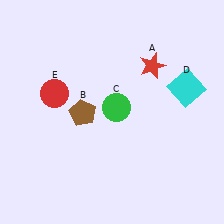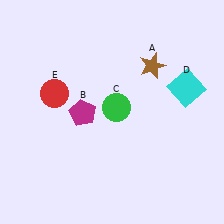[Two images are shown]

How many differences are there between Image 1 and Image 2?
There are 2 differences between the two images.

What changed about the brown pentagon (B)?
In Image 1, B is brown. In Image 2, it changed to magenta.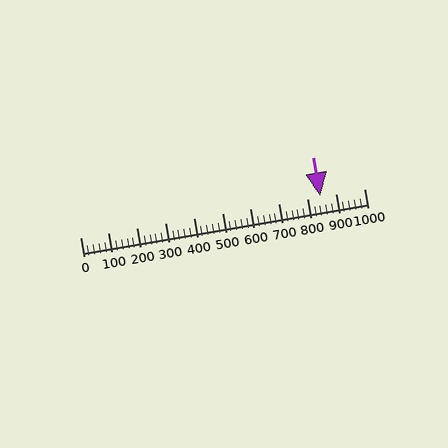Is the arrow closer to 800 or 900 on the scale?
The arrow is closer to 800.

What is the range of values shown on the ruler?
The ruler shows values from 0 to 1000.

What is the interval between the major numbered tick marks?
The major tick marks are spaced 100 units apart.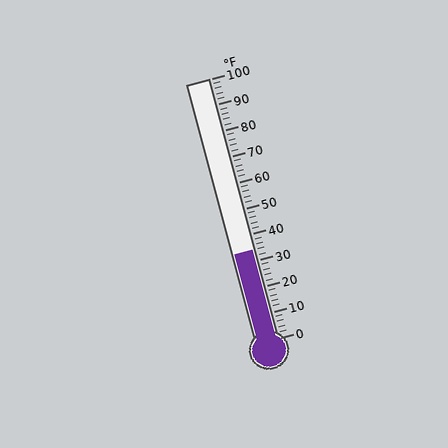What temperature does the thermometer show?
The thermometer shows approximately 34°F.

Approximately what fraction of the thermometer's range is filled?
The thermometer is filled to approximately 35% of its range.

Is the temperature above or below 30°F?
The temperature is above 30°F.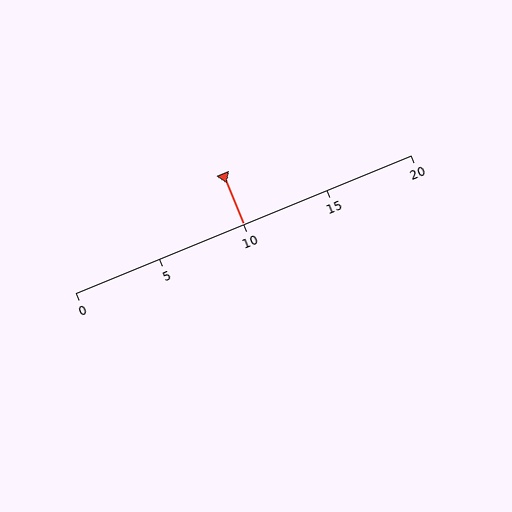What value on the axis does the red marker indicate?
The marker indicates approximately 10.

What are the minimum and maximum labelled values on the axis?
The axis runs from 0 to 20.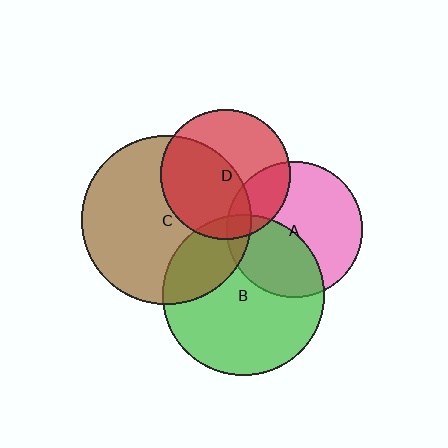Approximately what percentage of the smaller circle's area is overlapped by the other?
Approximately 25%.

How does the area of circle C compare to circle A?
Approximately 1.6 times.